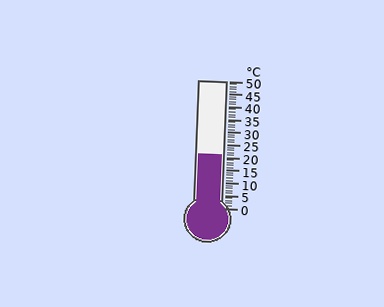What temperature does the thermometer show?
The thermometer shows approximately 21°C.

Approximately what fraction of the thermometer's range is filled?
The thermometer is filled to approximately 40% of its range.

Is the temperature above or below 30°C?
The temperature is below 30°C.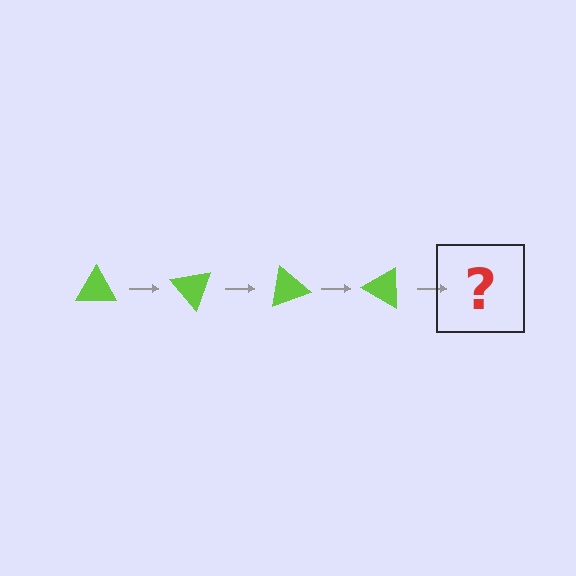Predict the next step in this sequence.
The next step is a lime triangle rotated 200 degrees.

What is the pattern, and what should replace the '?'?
The pattern is that the triangle rotates 50 degrees each step. The '?' should be a lime triangle rotated 200 degrees.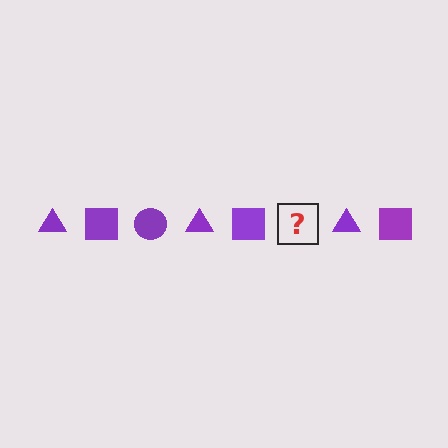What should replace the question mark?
The question mark should be replaced with a purple circle.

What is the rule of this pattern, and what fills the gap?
The rule is that the pattern cycles through triangle, square, circle shapes in purple. The gap should be filled with a purple circle.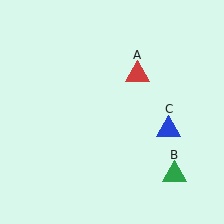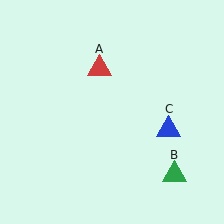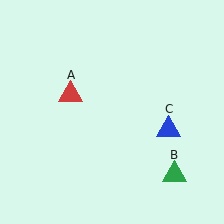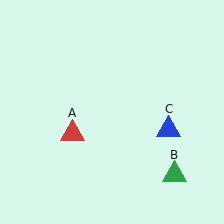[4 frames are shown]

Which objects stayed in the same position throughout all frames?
Green triangle (object B) and blue triangle (object C) remained stationary.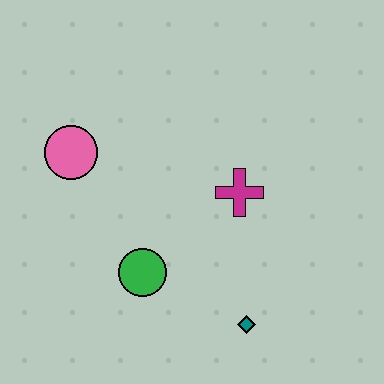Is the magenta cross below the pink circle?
Yes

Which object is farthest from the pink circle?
The teal diamond is farthest from the pink circle.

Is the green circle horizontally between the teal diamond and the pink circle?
Yes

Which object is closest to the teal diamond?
The green circle is closest to the teal diamond.